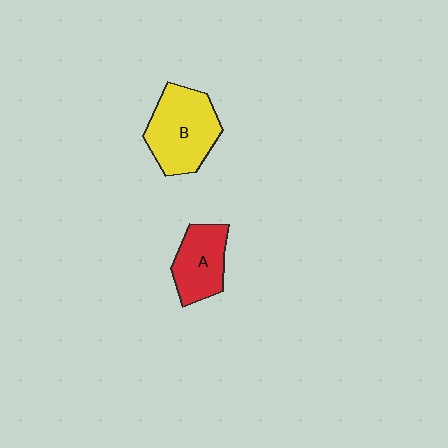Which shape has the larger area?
Shape B (yellow).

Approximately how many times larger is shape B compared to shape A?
Approximately 1.4 times.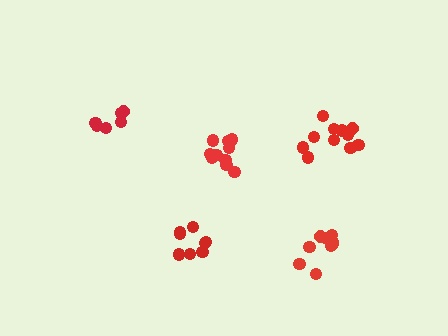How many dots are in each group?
Group 1: 11 dots, Group 2: 8 dots, Group 3: 9 dots, Group 4: 6 dots, Group 5: 11 dots (45 total).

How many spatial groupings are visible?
There are 5 spatial groupings.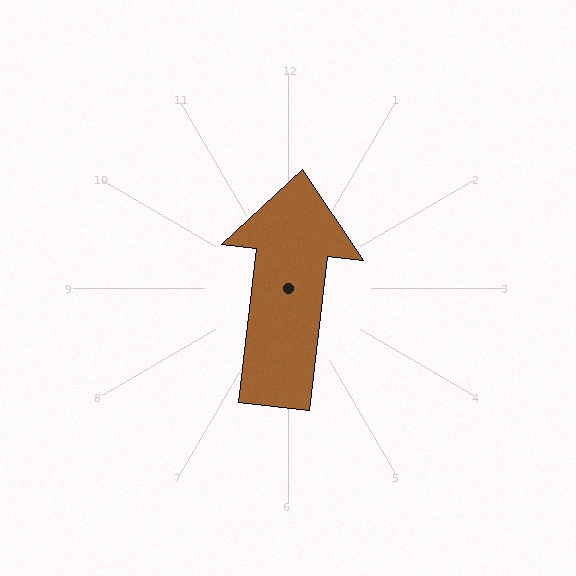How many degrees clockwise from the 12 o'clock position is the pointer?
Approximately 7 degrees.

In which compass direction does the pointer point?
North.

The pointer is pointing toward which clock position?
Roughly 12 o'clock.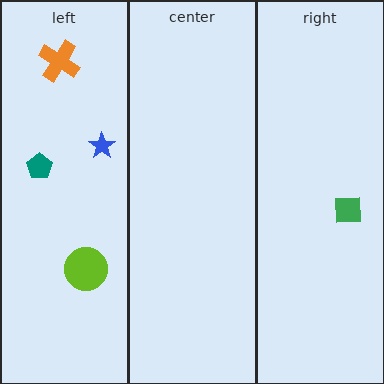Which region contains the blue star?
The left region.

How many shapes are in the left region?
4.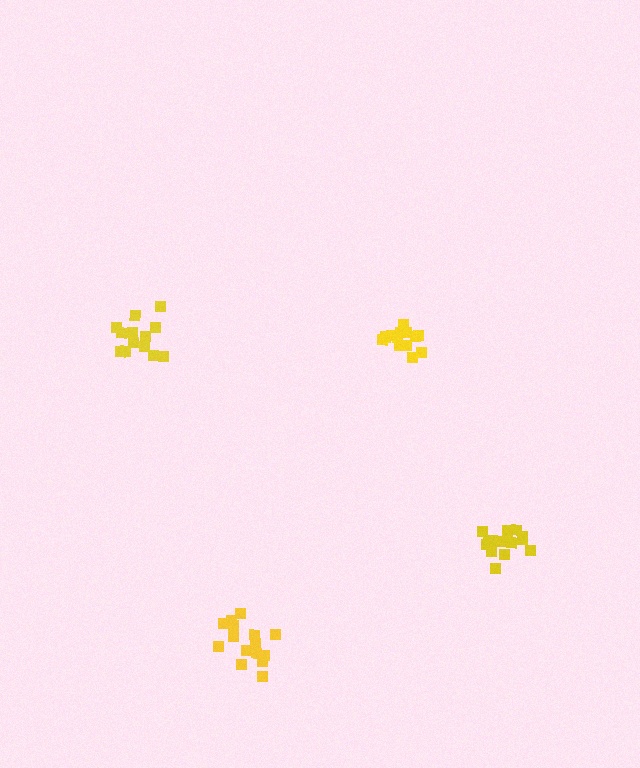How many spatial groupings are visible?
There are 4 spatial groupings.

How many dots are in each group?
Group 1: 15 dots, Group 2: 16 dots, Group 3: 13 dots, Group 4: 14 dots (58 total).